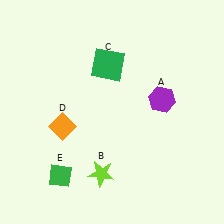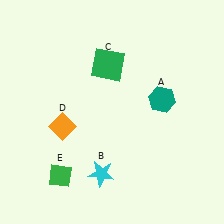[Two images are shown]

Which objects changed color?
A changed from purple to teal. B changed from lime to cyan.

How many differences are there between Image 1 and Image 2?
There are 2 differences between the two images.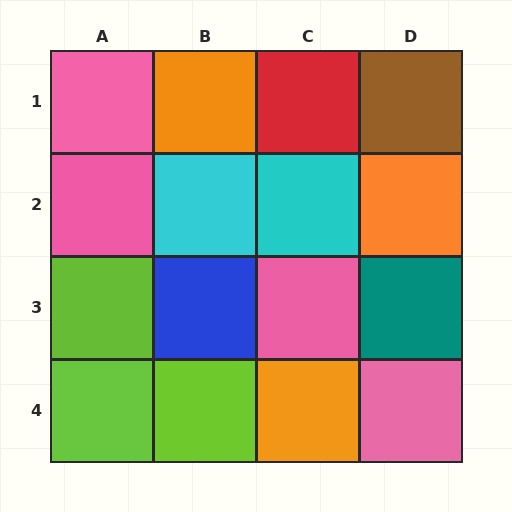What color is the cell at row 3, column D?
Teal.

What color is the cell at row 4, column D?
Pink.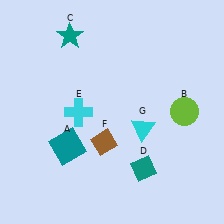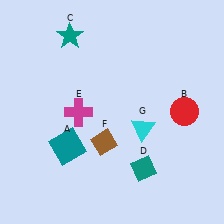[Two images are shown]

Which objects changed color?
B changed from lime to red. E changed from cyan to magenta.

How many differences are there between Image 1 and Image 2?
There are 2 differences between the two images.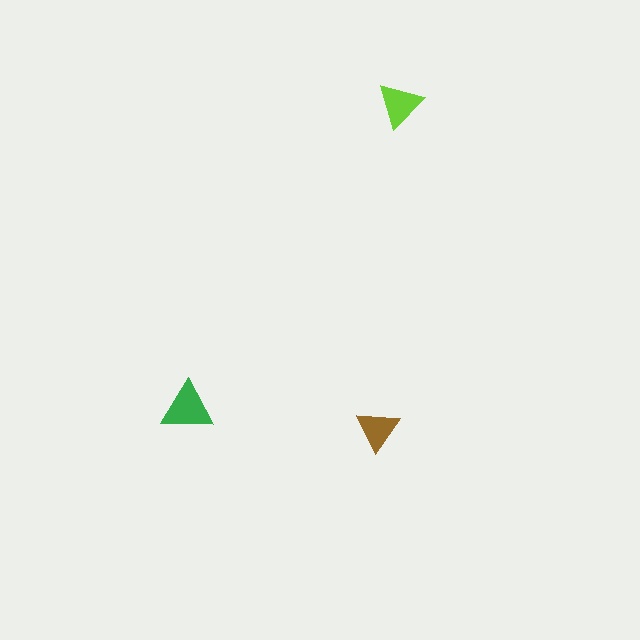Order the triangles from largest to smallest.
the green one, the lime one, the brown one.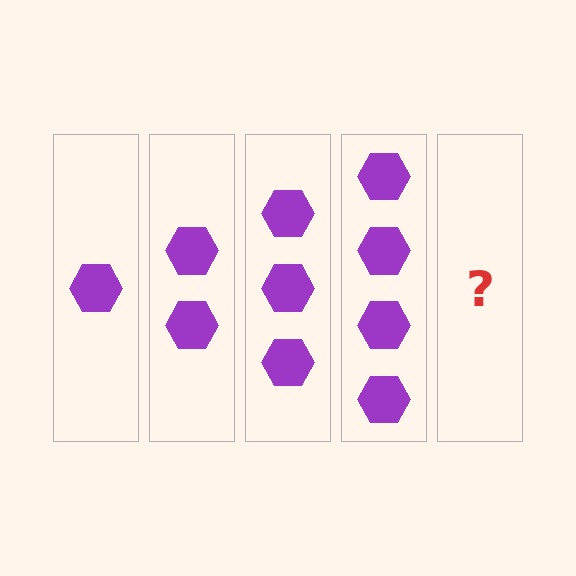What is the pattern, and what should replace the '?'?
The pattern is that each step adds one more hexagon. The '?' should be 5 hexagons.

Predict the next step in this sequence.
The next step is 5 hexagons.